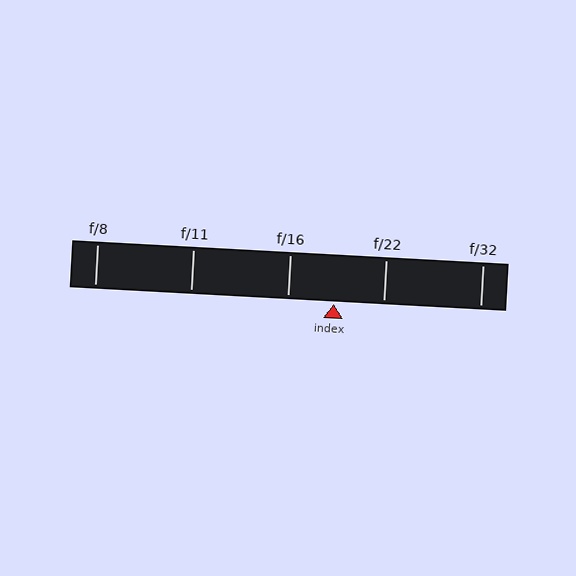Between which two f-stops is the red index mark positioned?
The index mark is between f/16 and f/22.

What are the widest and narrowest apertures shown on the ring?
The widest aperture shown is f/8 and the narrowest is f/32.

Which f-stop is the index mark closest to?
The index mark is closest to f/16.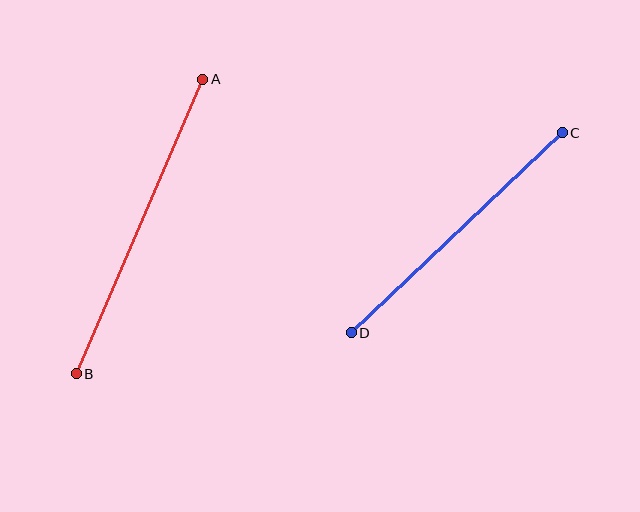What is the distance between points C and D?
The distance is approximately 291 pixels.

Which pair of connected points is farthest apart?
Points A and B are farthest apart.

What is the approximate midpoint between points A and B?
The midpoint is at approximately (140, 227) pixels.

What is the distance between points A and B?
The distance is approximately 320 pixels.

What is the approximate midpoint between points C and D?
The midpoint is at approximately (457, 233) pixels.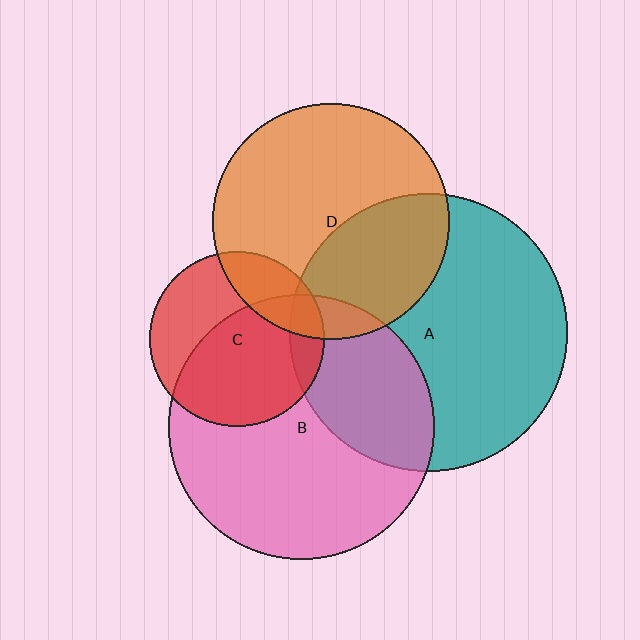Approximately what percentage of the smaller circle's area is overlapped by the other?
Approximately 20%.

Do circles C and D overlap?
Yes.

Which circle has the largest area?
Circle A (teal).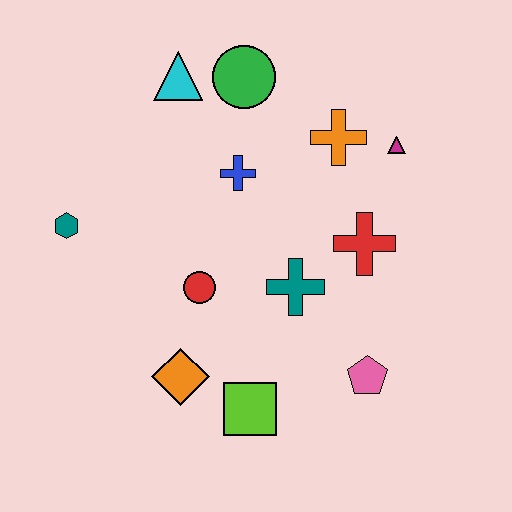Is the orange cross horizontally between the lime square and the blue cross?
No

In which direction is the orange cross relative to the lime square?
The orange cross is above the lime square.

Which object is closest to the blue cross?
The green circle is closest to the blue cross.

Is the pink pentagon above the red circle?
No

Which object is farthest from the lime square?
The cyan triangle is farthest from the lime square.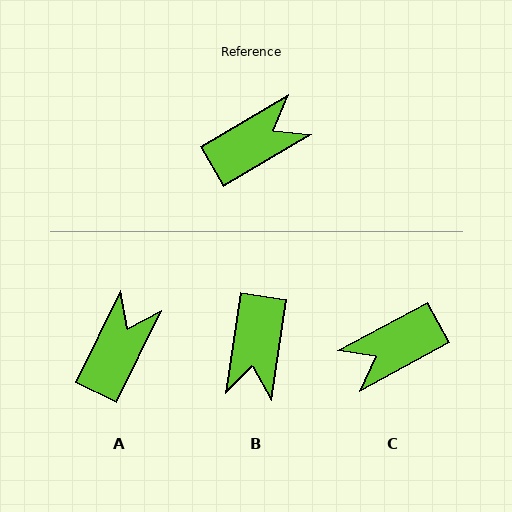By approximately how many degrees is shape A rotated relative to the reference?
Approximately 33 degrees counter-clockwise.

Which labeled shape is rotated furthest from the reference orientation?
C, about 178 degrees away.